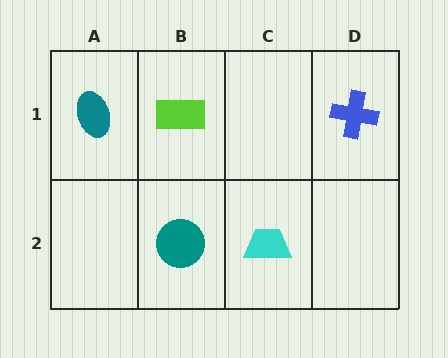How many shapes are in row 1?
3 shapes.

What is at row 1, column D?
A blue cross.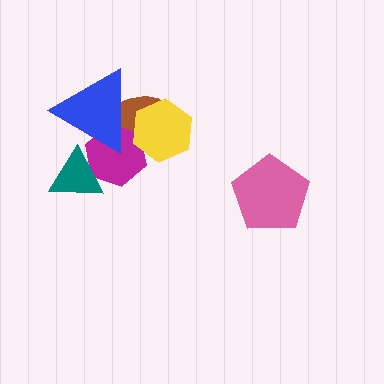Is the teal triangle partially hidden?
Yes, it is partially covered by another shape.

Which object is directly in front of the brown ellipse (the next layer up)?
The magenta hexagon is directly in front of the brown ellipse.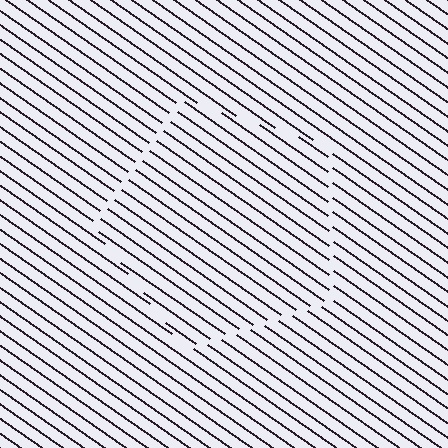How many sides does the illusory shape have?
5 sides — the line-ends trace a pentagon.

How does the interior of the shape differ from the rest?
The interior of the shape contains the same grating, shifted by half a period — the contour is defined by the phase discontinuity where line-ends from the inner and outer gratings abut.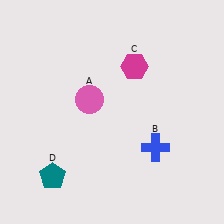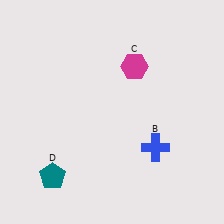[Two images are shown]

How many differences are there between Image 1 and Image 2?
There is 1 difference between the two images.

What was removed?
The pink circle (A) was removed in Image 2.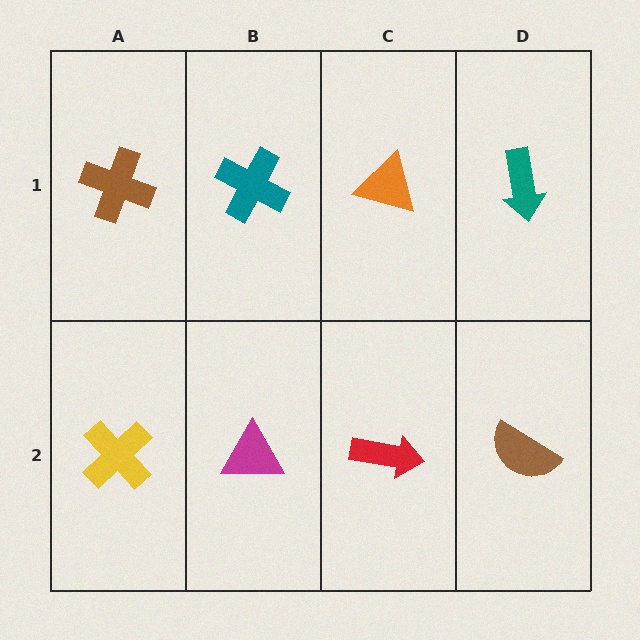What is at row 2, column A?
A yellow cross.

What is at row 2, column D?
A brown semicircle.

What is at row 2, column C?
A red arrow.